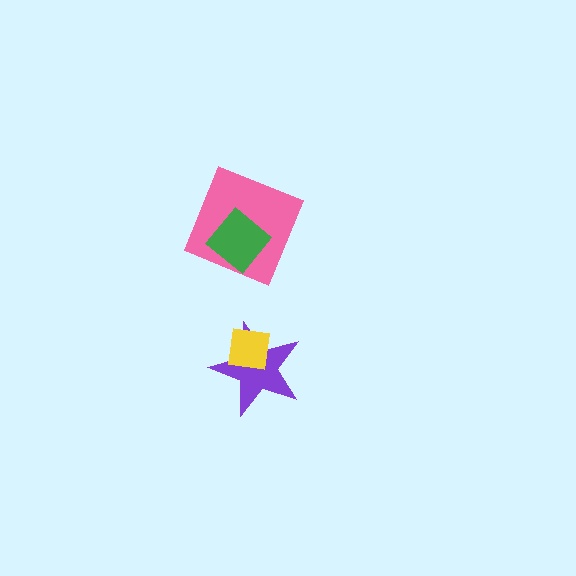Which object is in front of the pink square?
The green diamond is in front of the pink square.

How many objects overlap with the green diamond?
1 object overlaps with the green diamond.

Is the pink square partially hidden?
Yes, it is partially covered by another shape.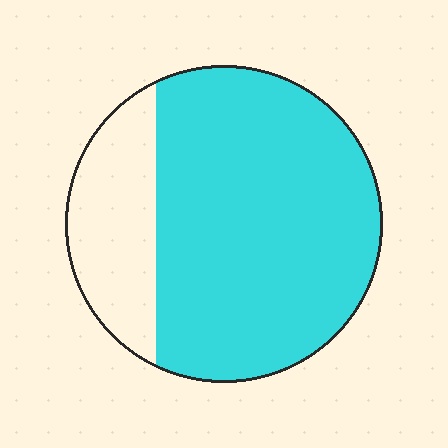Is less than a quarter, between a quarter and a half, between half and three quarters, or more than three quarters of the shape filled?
More than three quarters.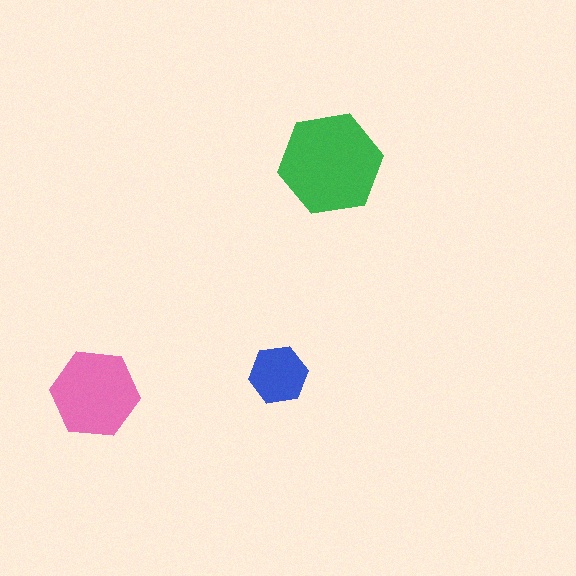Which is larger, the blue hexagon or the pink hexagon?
The pink one.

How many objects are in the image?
There are 3 objects in the image.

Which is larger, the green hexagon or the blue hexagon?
The green one.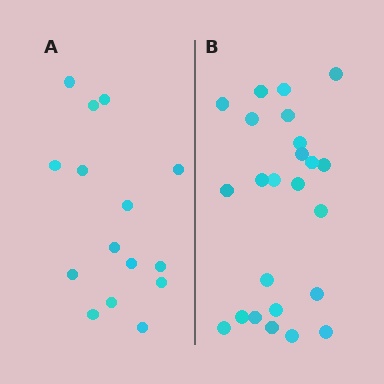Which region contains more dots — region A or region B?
Region B (the right region) has more dots.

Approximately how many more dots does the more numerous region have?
Region B has roughly 8 or so more dots than region A.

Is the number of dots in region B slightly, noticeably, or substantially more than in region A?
Region B has substantially more. The ratio is roughly 1.6 to 1.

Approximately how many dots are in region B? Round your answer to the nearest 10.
About 20 dots. (The exact count is 24, which rounds to 20.)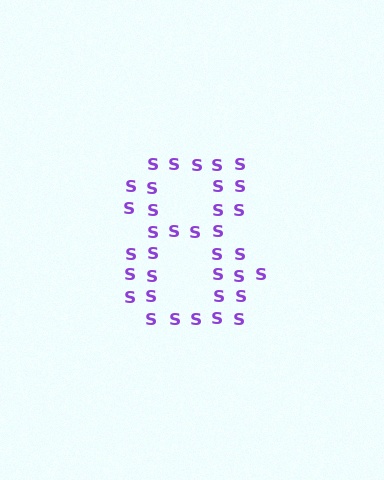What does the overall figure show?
The overall figure shows the digit 8.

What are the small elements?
The small elements are letter S's.